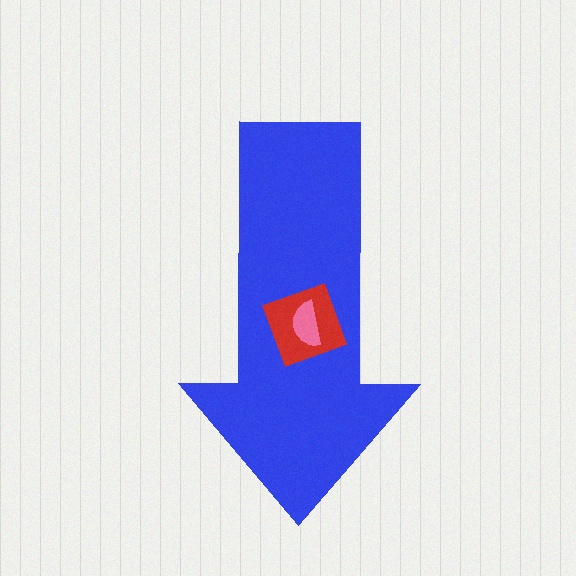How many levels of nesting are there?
3.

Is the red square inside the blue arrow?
Yes.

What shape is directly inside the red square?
The pink semicircle.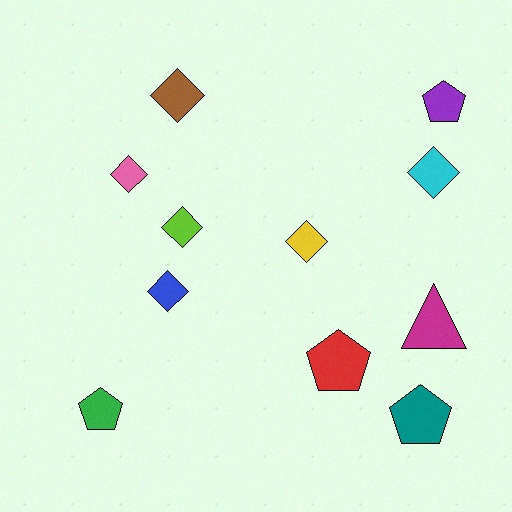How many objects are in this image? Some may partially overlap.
There are 11 objects.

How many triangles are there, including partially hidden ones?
There is 1 triangle.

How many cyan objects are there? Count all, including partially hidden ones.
There is 1 cyan object.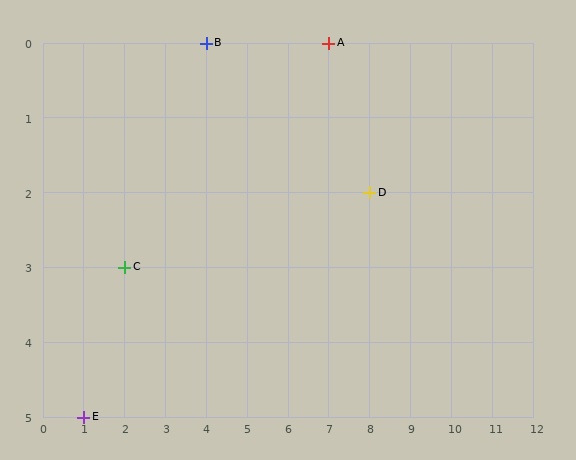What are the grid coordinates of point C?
Point C is at grid coordinates (2, 3).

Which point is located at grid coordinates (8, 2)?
Point D is at (8, 2).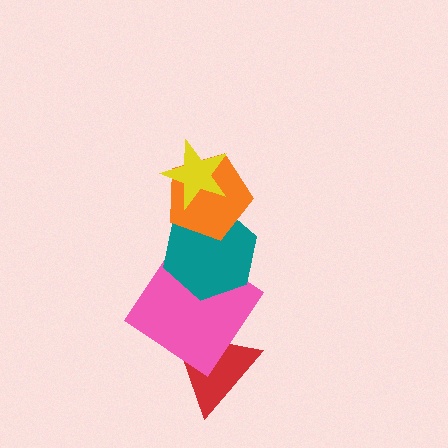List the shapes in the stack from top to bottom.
From top to bottom: the yellow star, the orange pentagon, the teal hexagon, the pink diamond, the red triangle.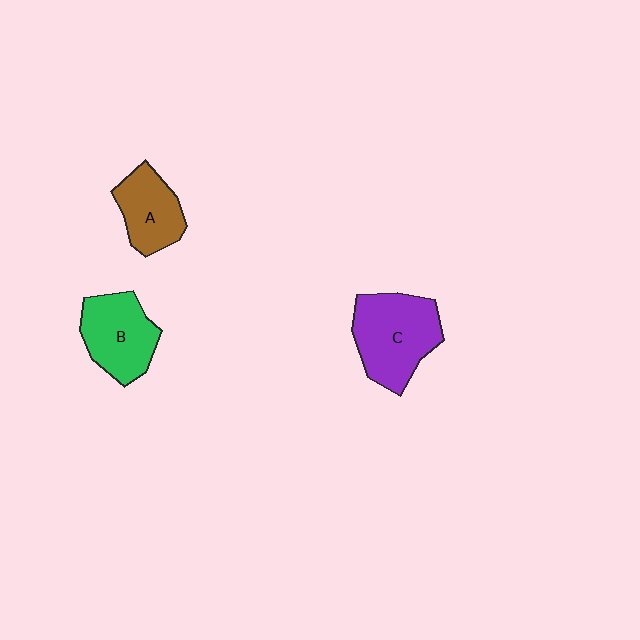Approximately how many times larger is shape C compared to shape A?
Approximately 1.5 times.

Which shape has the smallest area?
Shape A (brown).